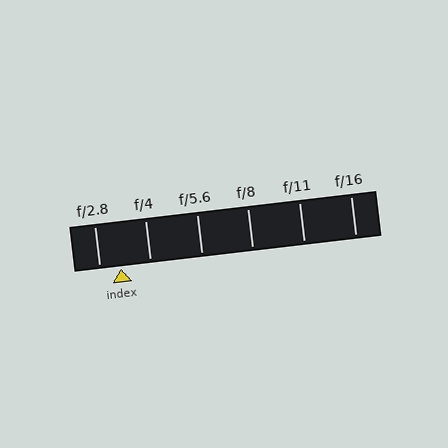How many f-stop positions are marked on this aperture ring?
There are 6 f-stop positions marked.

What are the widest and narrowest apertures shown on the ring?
The widest aperture shown is f/2.8 and the narrowest is f/16.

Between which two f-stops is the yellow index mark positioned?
The index mark is between f/2.8 and f/4.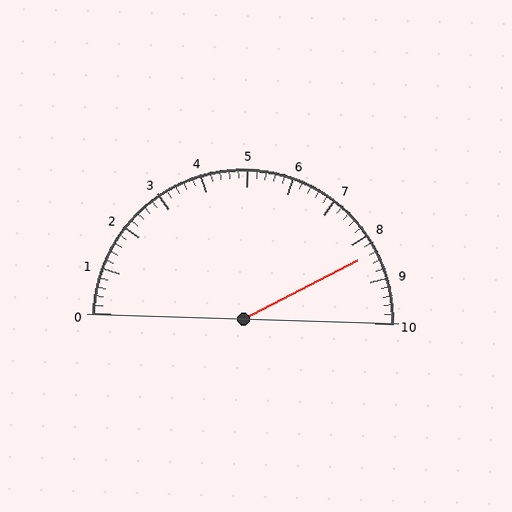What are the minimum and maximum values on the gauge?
The gauge ranges from 0 to 10.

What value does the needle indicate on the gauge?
The needle indicates approximately 8.4.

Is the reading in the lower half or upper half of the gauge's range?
The reading is in the upper half of the range (0 to 10).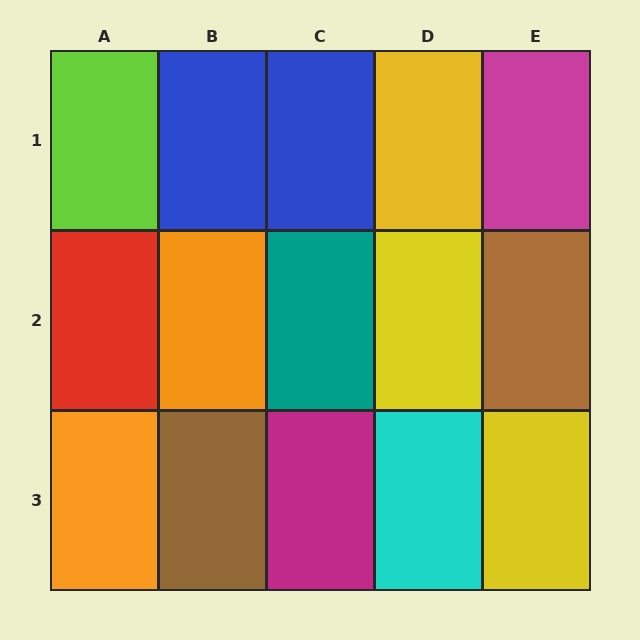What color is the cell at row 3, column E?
Yellow.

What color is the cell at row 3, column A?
Orange.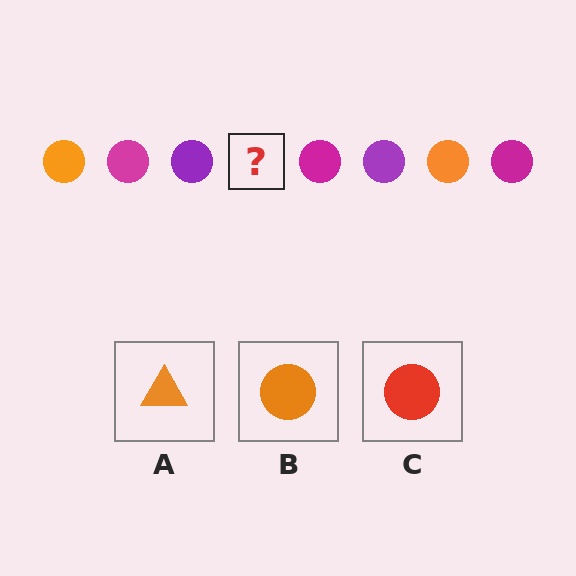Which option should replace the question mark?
Option B.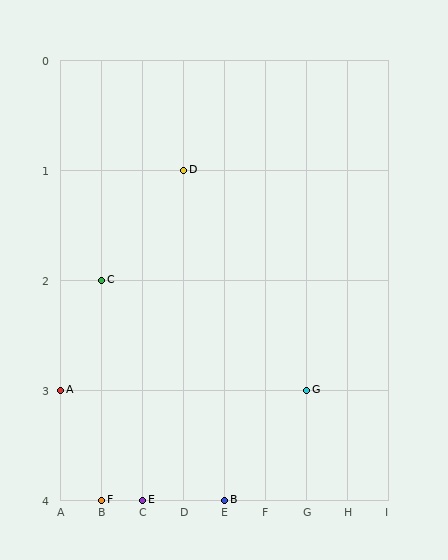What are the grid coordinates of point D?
Point D is at grid coordinates (D, 1).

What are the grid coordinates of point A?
Point A is at grid coordinates (A, 3).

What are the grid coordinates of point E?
Point E is at grid coordinates (C, 4).